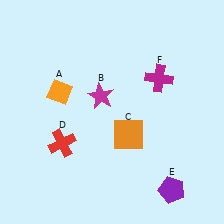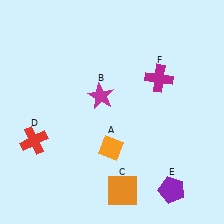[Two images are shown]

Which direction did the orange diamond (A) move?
The orange diamond (A) moved down.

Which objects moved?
The objects that moved are: the orange diamond (A), the orange square (C), the red cross (D).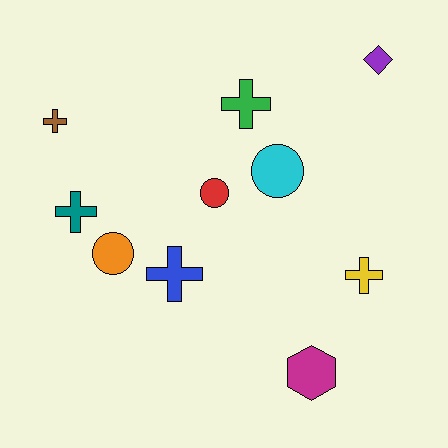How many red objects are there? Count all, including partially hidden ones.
There is 1 red object.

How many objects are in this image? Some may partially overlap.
There are 10 objects.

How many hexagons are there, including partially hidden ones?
There is 1 hexagon.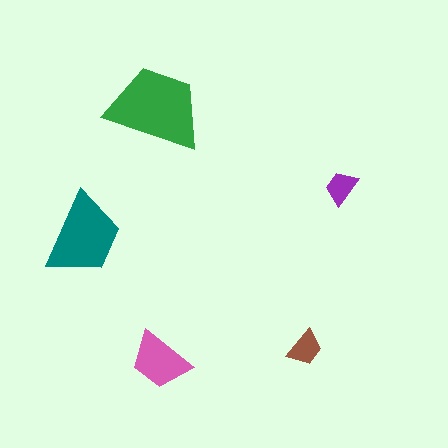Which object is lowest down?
The pink trapezoid is bottommost.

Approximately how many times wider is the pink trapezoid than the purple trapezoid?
About 1.5 times wider.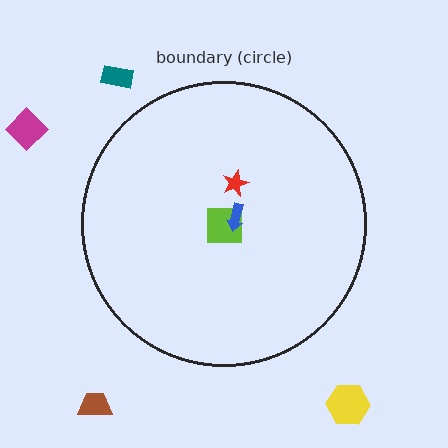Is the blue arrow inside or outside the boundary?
Inside.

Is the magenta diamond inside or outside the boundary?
Outside.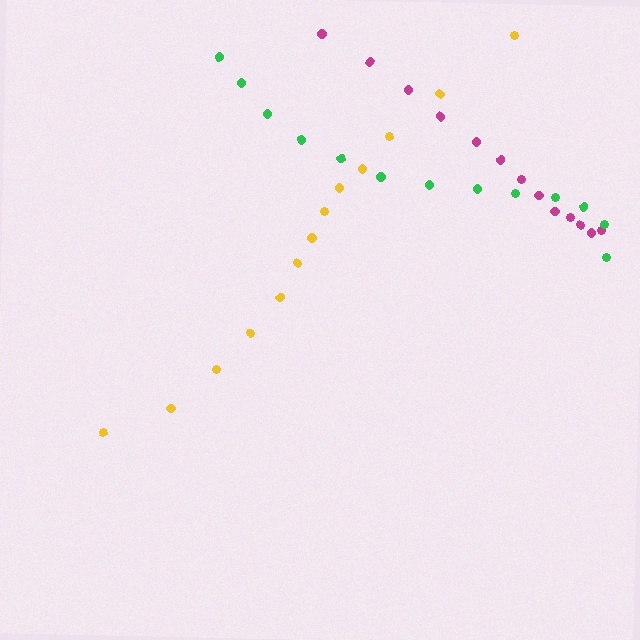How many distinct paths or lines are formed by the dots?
There are 3 distinct paths.